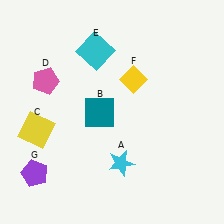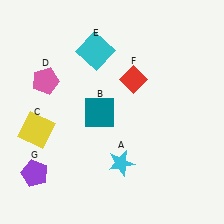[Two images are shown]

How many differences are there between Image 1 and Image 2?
There is 1 difference between the two images.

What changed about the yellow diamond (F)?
In Image 1, F is yellow. In Image 2, it changed to red.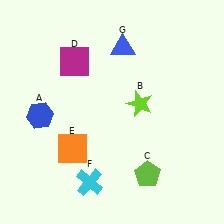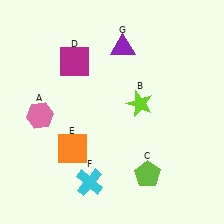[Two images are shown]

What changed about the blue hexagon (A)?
In Image 1, A is blue. In Image 2, it changed to pink.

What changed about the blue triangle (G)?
In Image 1, G is blue. In Image 2, it changed to purple.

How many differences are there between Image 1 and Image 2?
There are 2 differences between the two images.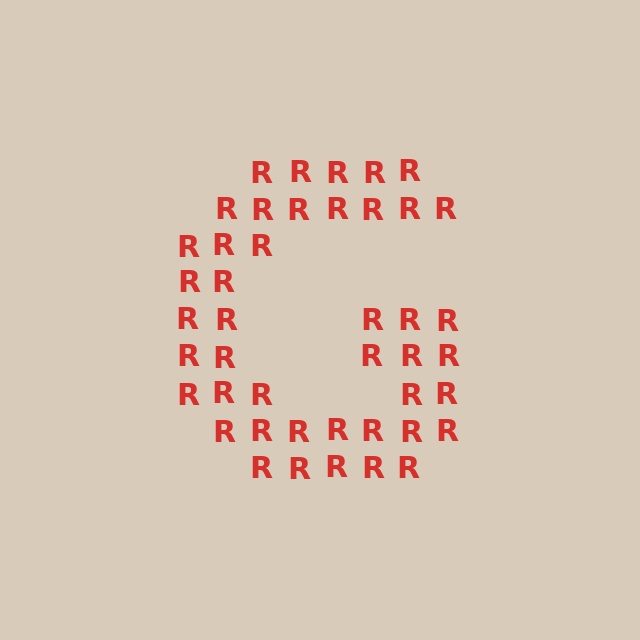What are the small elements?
The small elements are letter R's.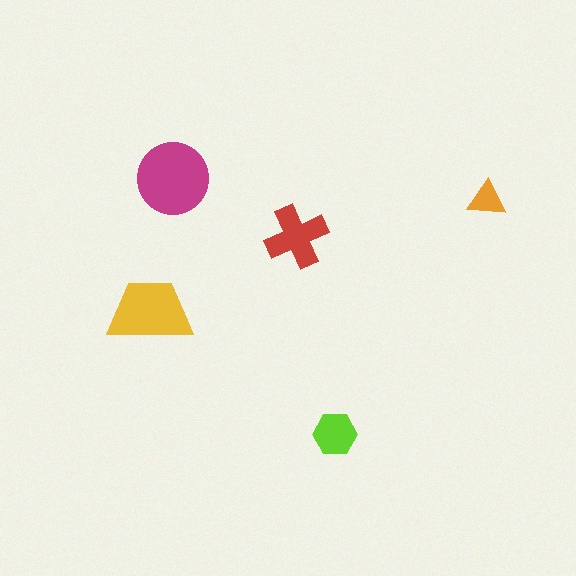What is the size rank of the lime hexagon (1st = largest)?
4th.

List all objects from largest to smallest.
The magenta circle, the yellow trapezoid, the red cross, the lime hexagon, the orange triangle.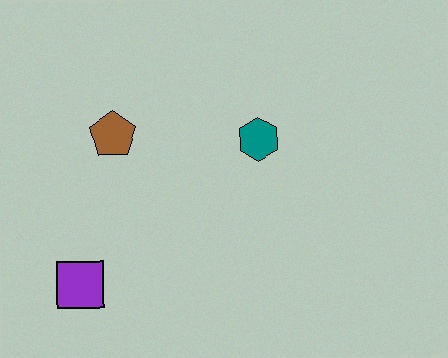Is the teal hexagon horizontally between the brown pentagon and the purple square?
No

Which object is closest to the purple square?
The brown pentagon is closest to the purple square.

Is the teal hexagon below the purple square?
No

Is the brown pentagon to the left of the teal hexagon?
Yes